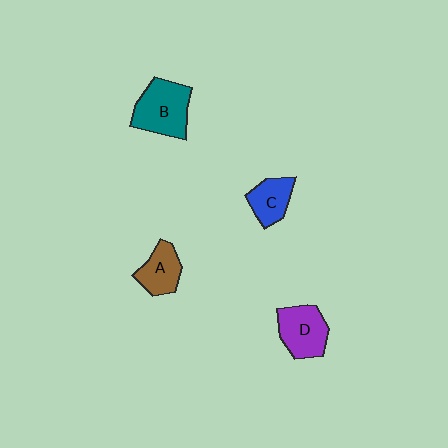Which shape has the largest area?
Shape B (teal).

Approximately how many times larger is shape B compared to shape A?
Approximately 1.5 times.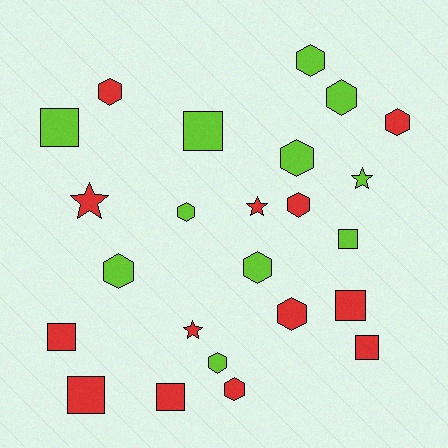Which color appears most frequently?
Red, with 13 objects.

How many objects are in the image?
There are 24 objects.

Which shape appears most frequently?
Hexagon, with 12 objects.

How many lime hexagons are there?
There are 7 lime hexagons.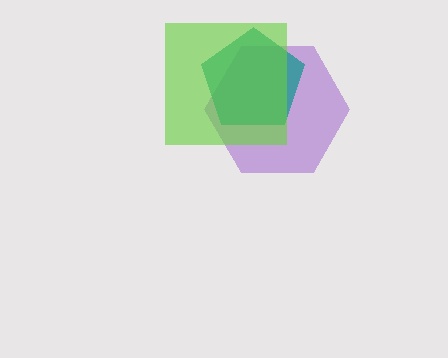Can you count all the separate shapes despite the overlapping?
Yes, there are 3 separate shapes.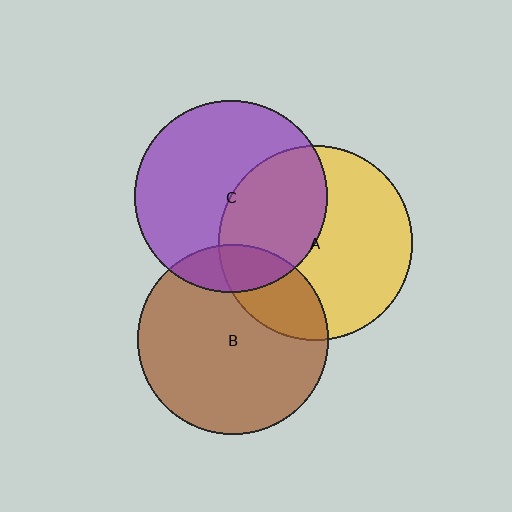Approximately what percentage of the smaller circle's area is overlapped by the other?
Approximately 15%.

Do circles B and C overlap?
Yes.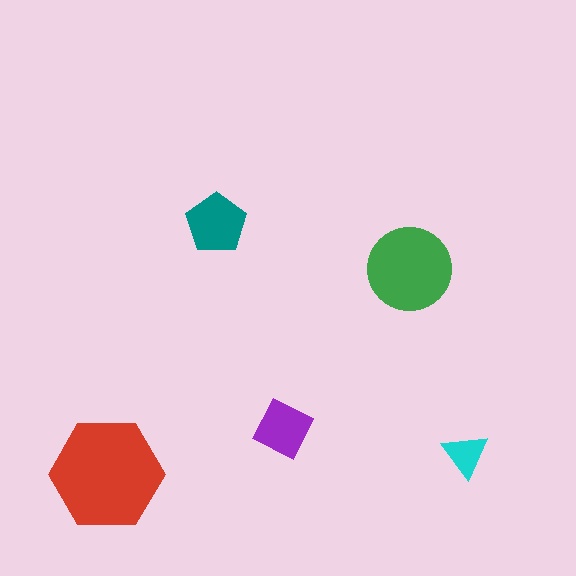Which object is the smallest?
The cyan triangle.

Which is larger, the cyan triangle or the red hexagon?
The red hexagon.